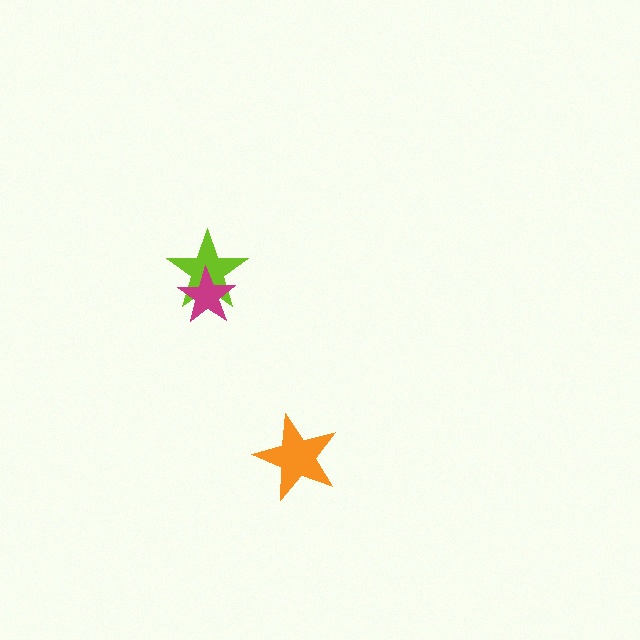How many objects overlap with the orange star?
0 objects overlap with the orange star.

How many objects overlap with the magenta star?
1 object overlaps with the magenta star.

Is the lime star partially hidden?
Yes, it is partially covered by another shape.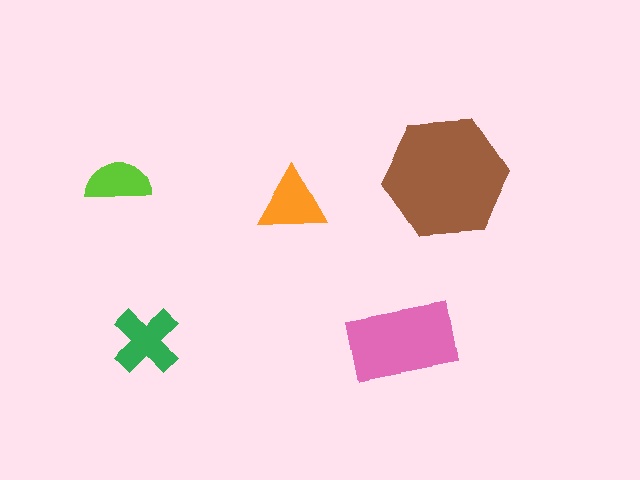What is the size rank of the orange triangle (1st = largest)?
4th.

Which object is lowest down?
The pink rectangle is bottommost.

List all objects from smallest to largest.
The lime semicircle, the orange triangle, the green cross, the pink rectangle, the brown hexagon.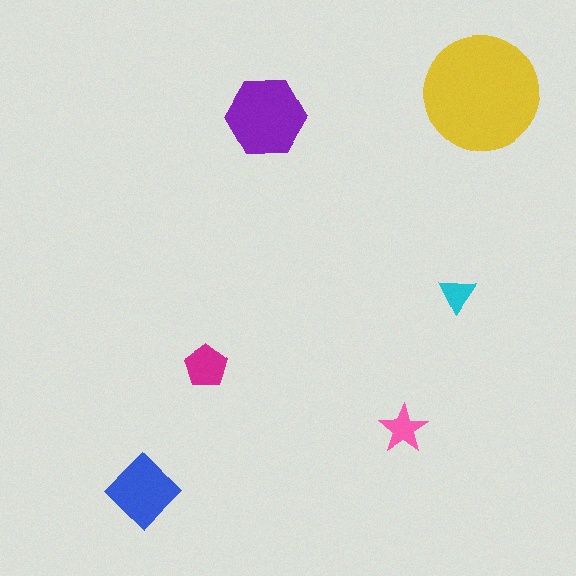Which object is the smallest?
The cyan triangle.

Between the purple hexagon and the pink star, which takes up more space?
The purple hexagon.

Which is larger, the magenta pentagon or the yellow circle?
The yellow circle.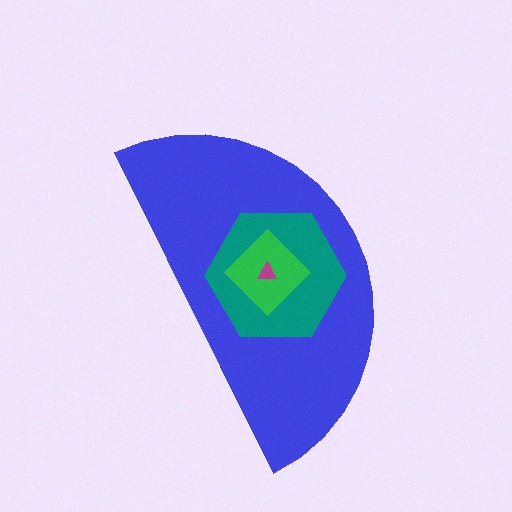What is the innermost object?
The magenta triangle.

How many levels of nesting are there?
4.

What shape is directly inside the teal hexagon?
The green diamond.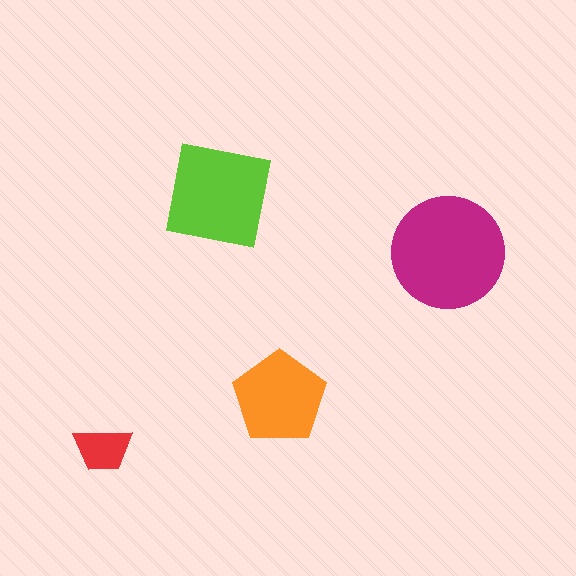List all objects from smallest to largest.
The red trapezoid, the orange pentagon, the lime square, the magenta circle.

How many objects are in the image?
There are 4 objects in the image.